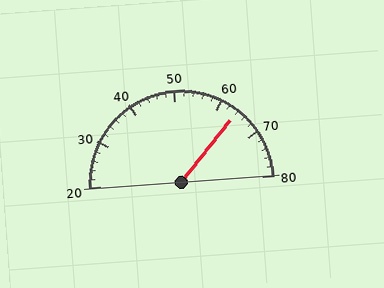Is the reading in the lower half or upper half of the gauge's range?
The reading is in the upper half of the range (20 to 80).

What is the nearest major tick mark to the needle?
The nearest major tick mark is 60.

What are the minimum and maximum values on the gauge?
The gauge ranges from 20 to 80.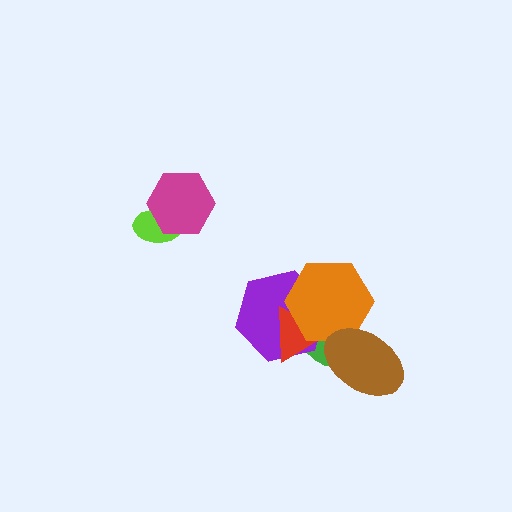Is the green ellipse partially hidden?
Yes, it is partially covered by another shape.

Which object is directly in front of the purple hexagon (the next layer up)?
The red triangle is directly in front of the purple hexagon.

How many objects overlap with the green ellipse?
4 objects overlap with the green ellipse.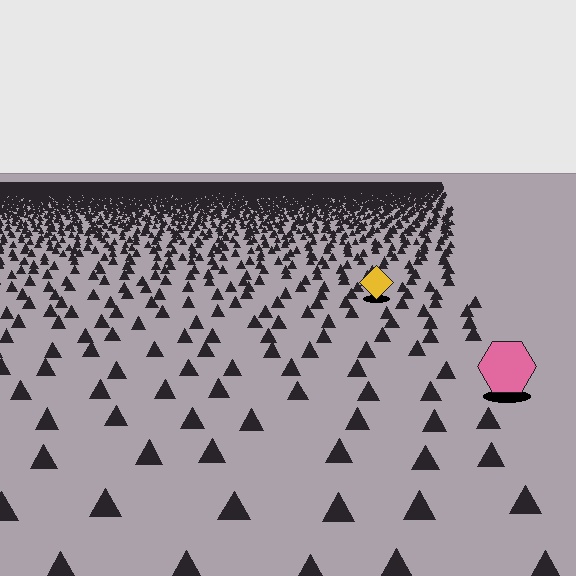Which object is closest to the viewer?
The pink hexagon is closest. The texture marks near it are larger and more spread out.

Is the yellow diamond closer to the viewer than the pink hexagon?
No. The pink hexagon is closer — you can tell from the texture gradient: the ground texture is coarser near it.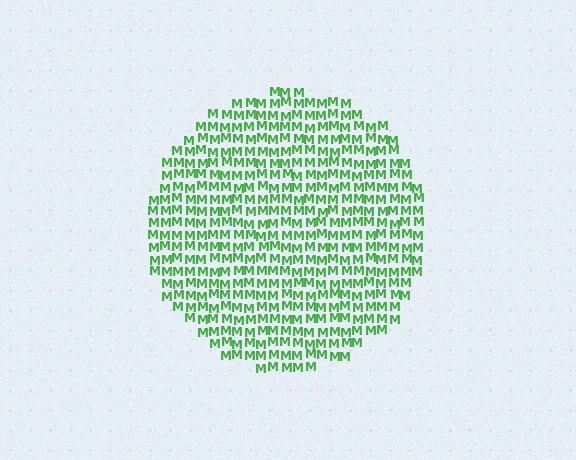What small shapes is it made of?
It is made of small letter M's.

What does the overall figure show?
The overall figure shows a circle.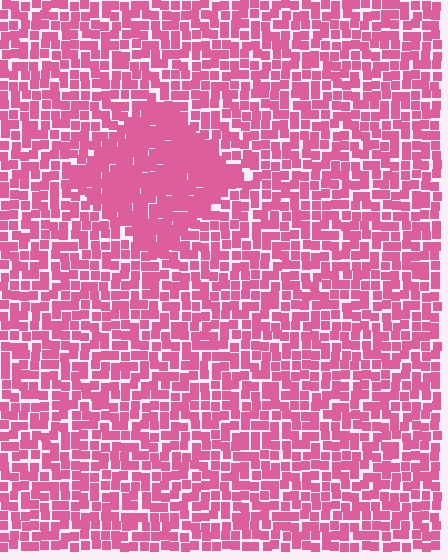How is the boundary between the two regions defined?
The boundary is defined by a change in element density (approximately 1.6x ratio). All elements are the same color, size, and shape.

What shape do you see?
I see a diamond.